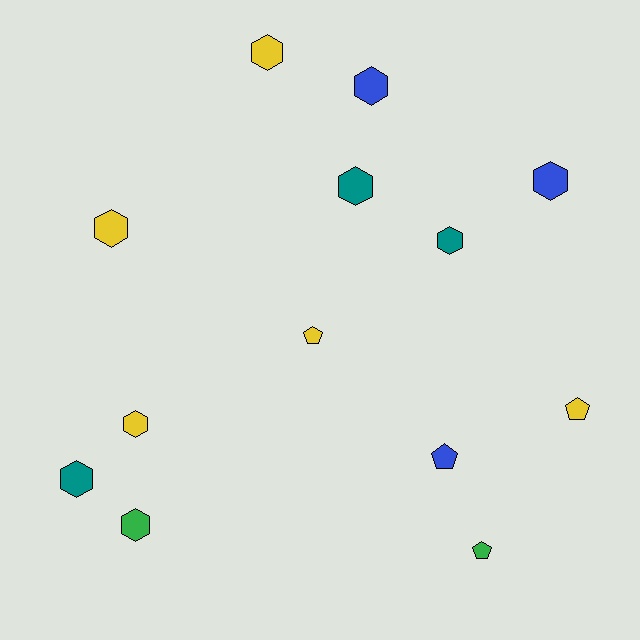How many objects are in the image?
There are 13 objects.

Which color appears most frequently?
Yellow, with 5 objects.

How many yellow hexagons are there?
There are 3 yellow hexagons.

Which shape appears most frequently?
Hexagon, with 9 objects.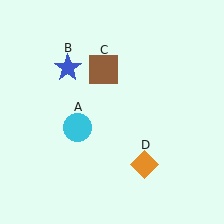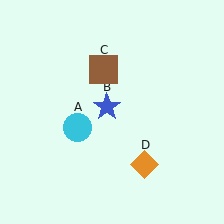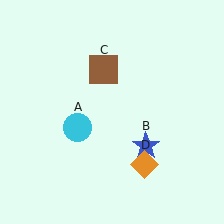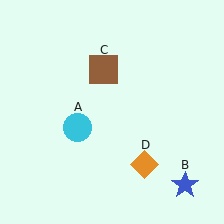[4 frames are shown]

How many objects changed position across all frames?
1 object changed position: blue star (object B).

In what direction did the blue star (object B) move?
The blue star (object B) moved down and to the right.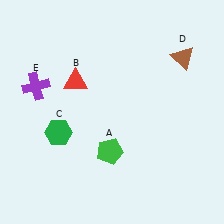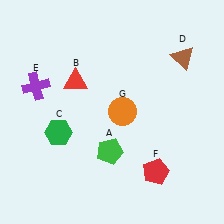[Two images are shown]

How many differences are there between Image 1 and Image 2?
There are 2 differences between the two images.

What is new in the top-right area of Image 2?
An orange circle (G) was added in the top-right area of Image 2.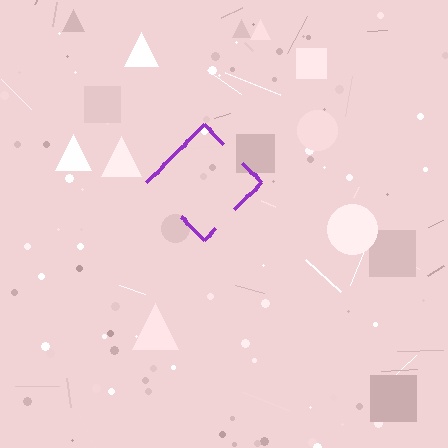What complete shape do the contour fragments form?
The contour fragments form a diamond.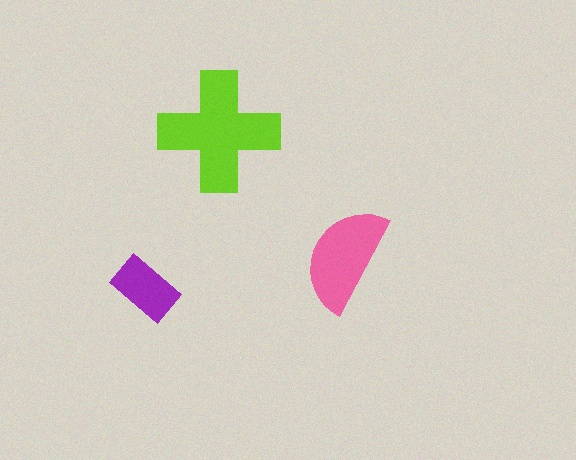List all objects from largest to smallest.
The lime cross, the pink semicircle, the purple rectangle.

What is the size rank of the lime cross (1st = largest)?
1st.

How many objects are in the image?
There are 3 objects in the image.